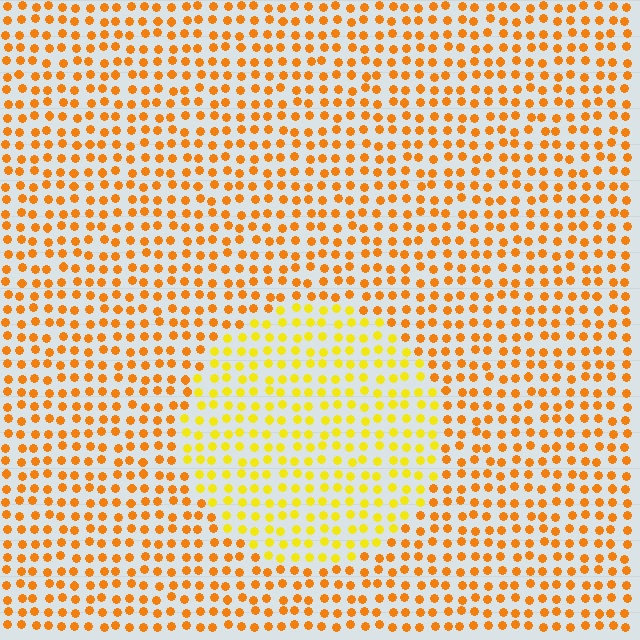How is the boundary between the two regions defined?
The boundary is defined purely by a slight shift in hue (about 28 degrees). Spacing, size, and orientation are identical on both sides.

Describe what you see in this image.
The image is filled with small orange elements in a uniform arrangement. A circle-shaped region is visible where the elements are tinted to a slightly different hue, forming a subtle color boundary.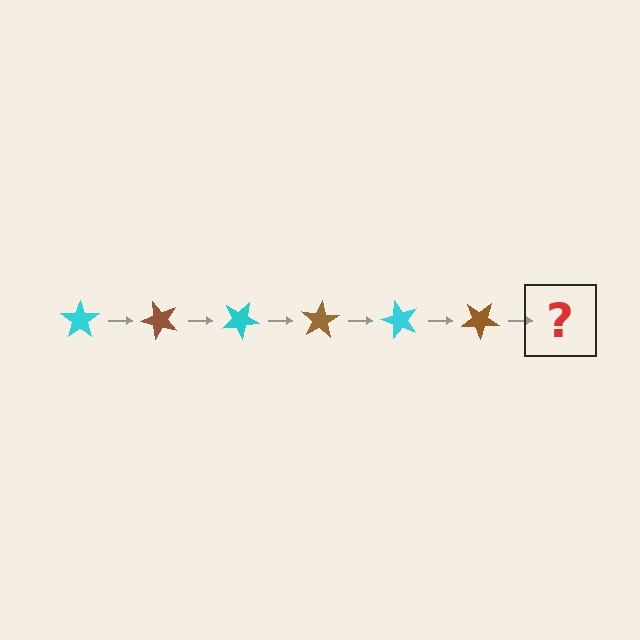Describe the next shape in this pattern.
It should be a cyan star, rotated 300 degrees from the start.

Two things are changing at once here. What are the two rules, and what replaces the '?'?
The two rules are that it rotates 50 degrees each step and the color cycles through cyan and brown. The '?' should be a cyan star, rotated 300 degrees from the start.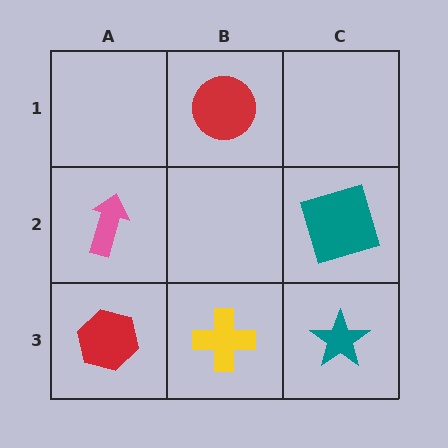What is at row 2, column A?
A pink arrow.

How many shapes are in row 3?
3 shapes.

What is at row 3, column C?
A teal star.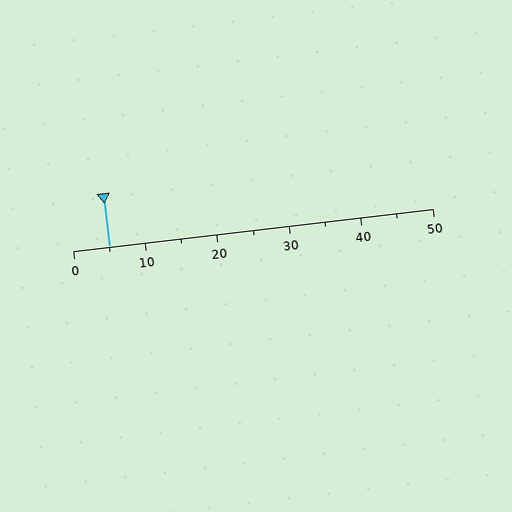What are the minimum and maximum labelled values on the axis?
The axis runs from 0 to 50.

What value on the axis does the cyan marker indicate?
The marker indicates approximately 5.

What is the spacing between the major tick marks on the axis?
The major ticks are spaced 10 apart.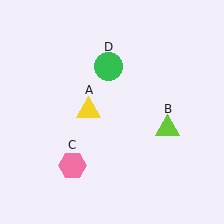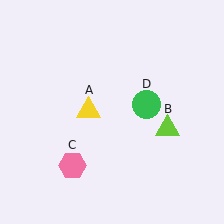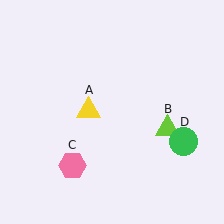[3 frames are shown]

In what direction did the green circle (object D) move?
The green circle (object D) moved down and to the right.